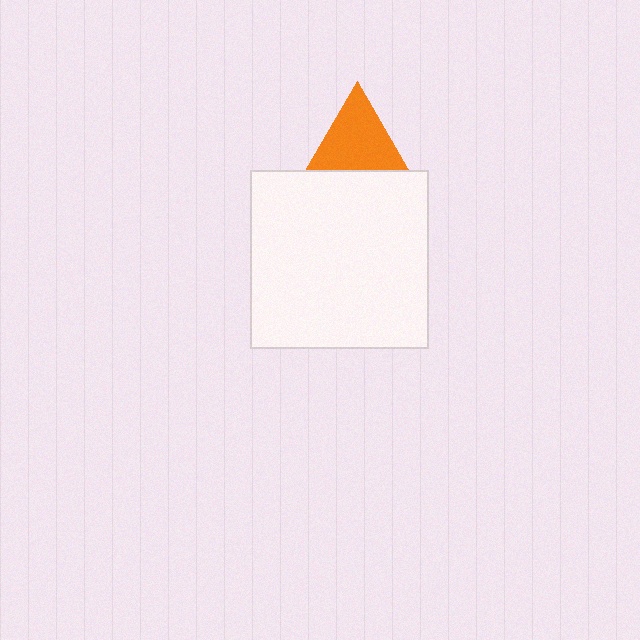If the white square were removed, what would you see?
You would see the complete orange triangle.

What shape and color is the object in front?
The object in front is a white square.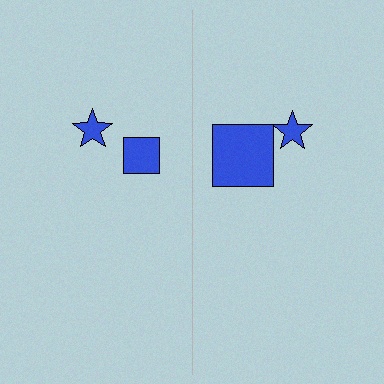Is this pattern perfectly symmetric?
No, the pattern is not perfectly symmetric. The blue square on the right side has a different size than its mirror counterpart.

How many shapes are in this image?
There are 4 shapes in this image.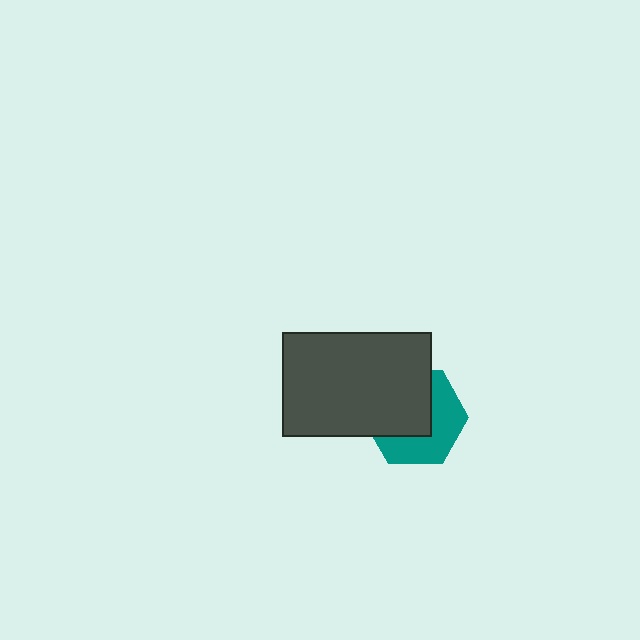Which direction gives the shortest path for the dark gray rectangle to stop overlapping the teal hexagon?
Moving toward the upper-left gives the shortest separation.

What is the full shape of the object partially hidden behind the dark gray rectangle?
The partially hidden object is a teal hexagon.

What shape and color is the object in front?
The object in front is a dark gray rectangle.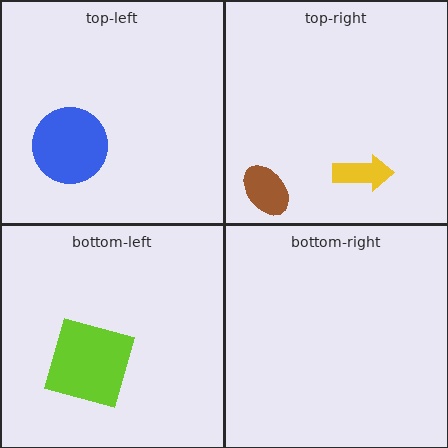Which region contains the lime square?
The bottom-left region.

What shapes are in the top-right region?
The brown ellipse, the yellow arrow.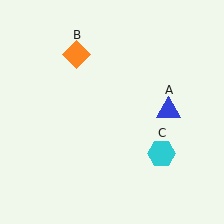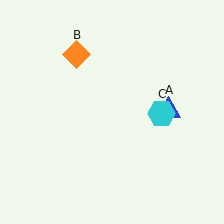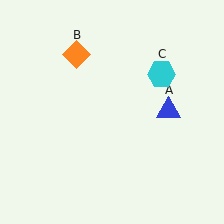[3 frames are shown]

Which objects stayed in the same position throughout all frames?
Blue triangle (object A) and orange diamond (object B) remained stationary.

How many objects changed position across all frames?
1 object changed position: cyan hexagon (object C).